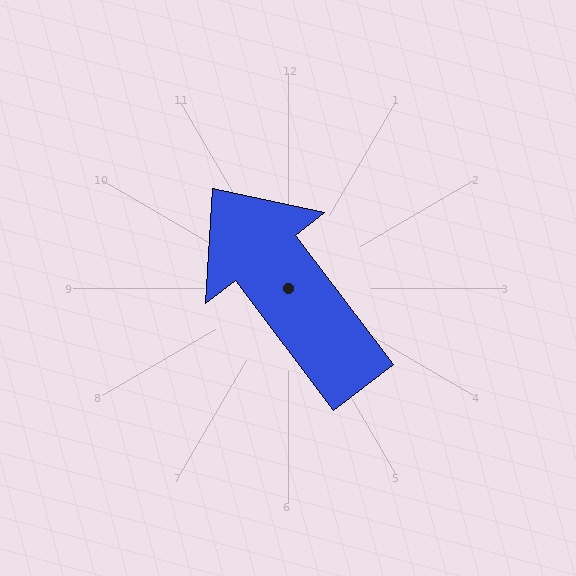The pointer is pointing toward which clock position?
Roughly 11 o'clock.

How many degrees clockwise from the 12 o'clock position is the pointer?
Approximately 323 degrees.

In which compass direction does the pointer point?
Northwest.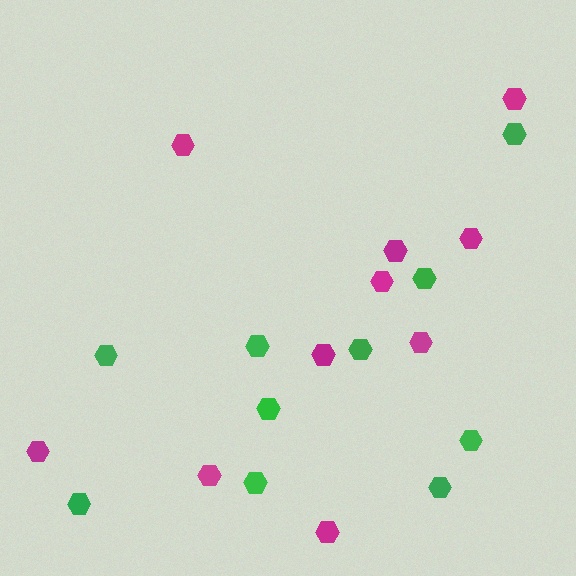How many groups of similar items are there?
There are 2 groups: one group of magenta hexagons (10) and one group of green hexagons (10).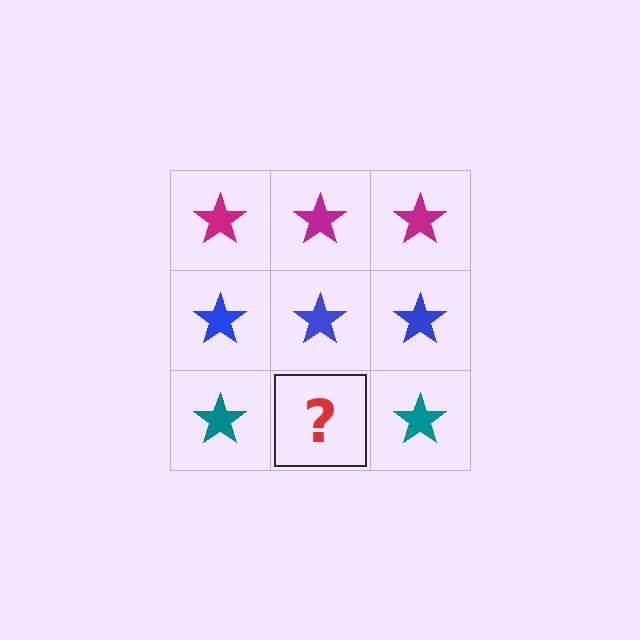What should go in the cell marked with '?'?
The missing cell should contain a teal star.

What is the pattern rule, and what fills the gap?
The rule is that each row has a consistent color. The gap should be filled with a teal star.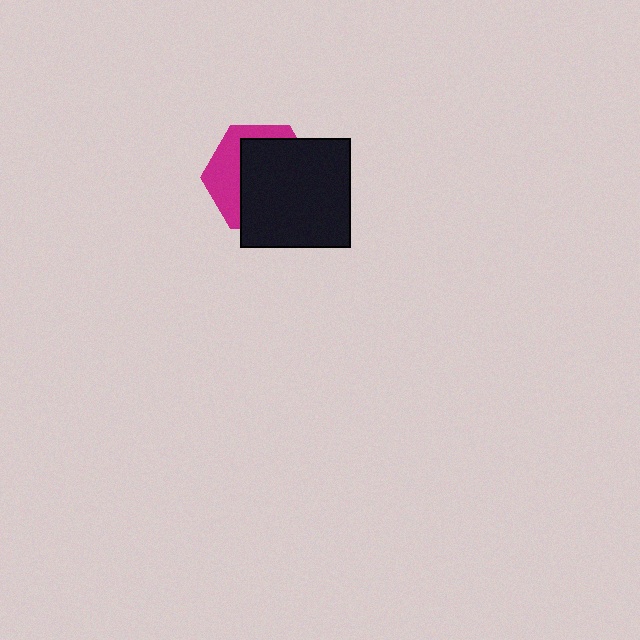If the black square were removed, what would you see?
You would see the complete magenta hexagon.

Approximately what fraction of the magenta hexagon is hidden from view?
Roughly 66% of the magenta hexagon is hidden behind the black square.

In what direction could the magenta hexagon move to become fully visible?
The magenta hexagon could move toward the upper-left. That would shift it out from behind the black square entirely.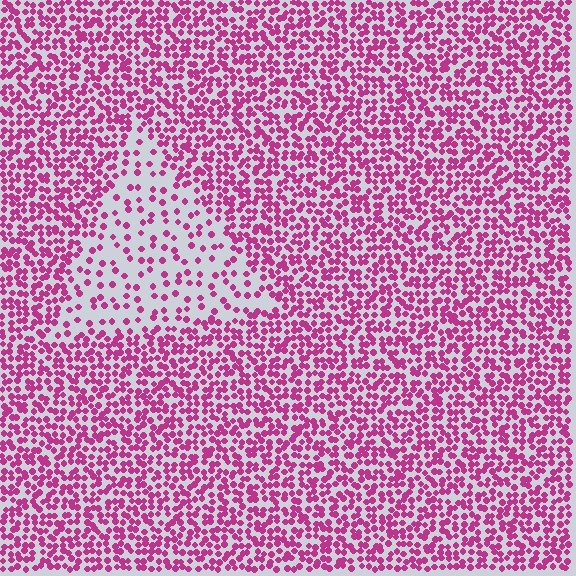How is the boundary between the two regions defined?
The boundary is defined by a change in element density (approximately 2.7x ratio). All elements are the same color, size, and shape.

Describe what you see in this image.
The image contains small magenta elements arranged at two different densities. A triangle-shaped region is visible where the elements are less densely packed than the surrounding area.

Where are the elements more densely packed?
The elements are more densely packed outside the triangle boundary.